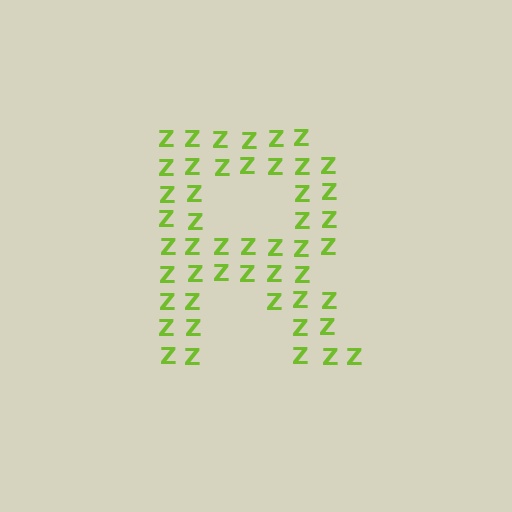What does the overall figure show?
The overall figure shows the letter R.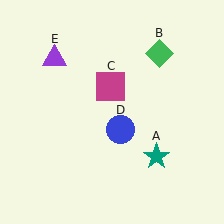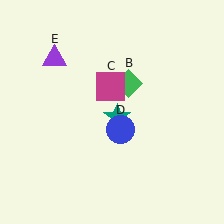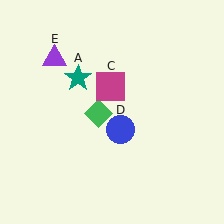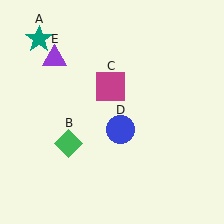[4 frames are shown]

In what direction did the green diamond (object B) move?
The green diamond (object B) moved down and to the left.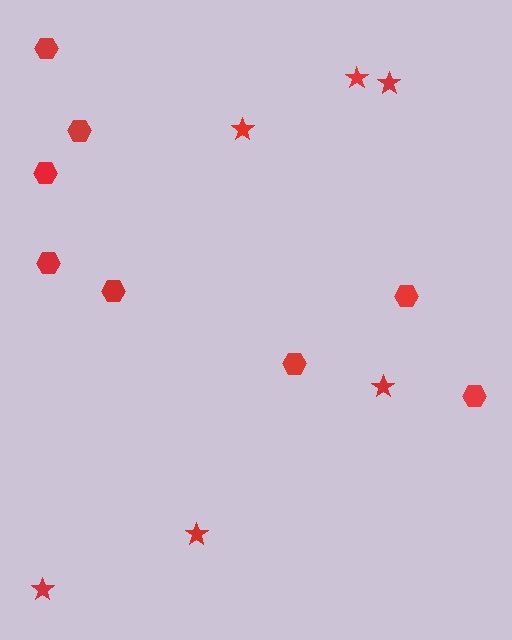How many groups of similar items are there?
There are 2 groups: one group of hexagons (8) and one group of stars (6).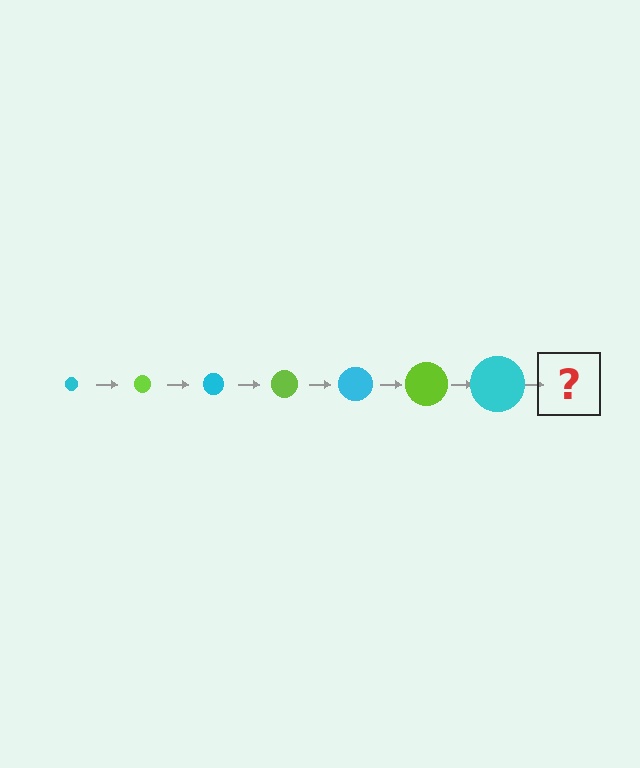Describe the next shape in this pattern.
It should be a lime circle, larger than the previous one.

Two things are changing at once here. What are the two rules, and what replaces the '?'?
The two rules are that the circle grows larger each step and the color cycles through cyan and lime. The '?' should be a lime circle, larger than the previous one.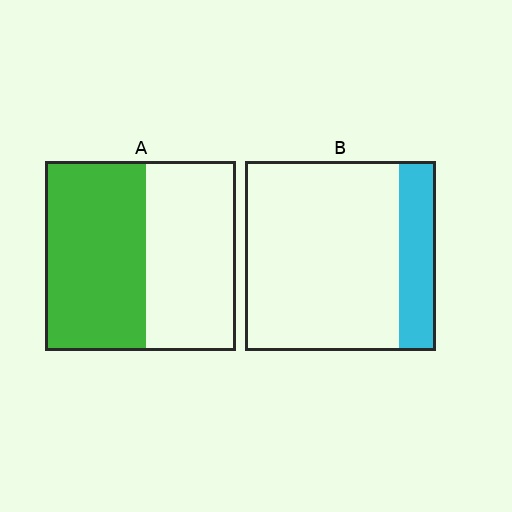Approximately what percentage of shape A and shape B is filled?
A is approximately 55% and B is approximately 20%.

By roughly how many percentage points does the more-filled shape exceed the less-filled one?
By roughly 35 percentage points (A over B).